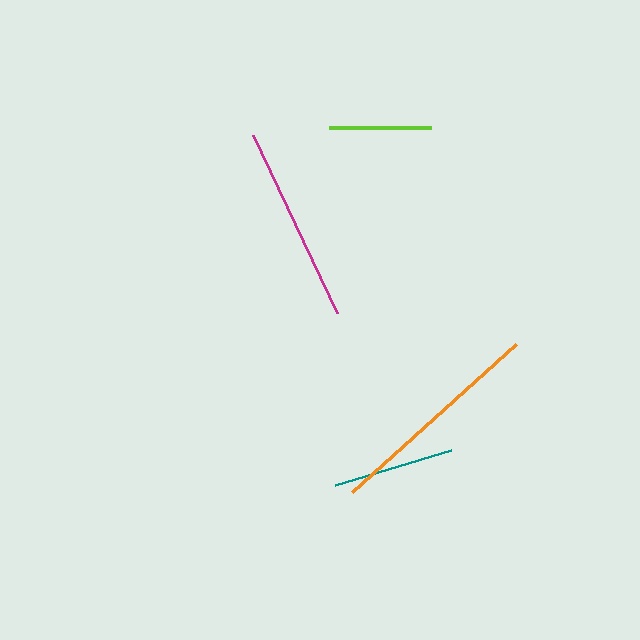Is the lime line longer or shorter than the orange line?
The orange line is longer than the lime line.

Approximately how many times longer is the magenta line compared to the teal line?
The magenta line is approximately 1.6 times the length of the teal line.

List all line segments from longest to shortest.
From longest to shortest: orange, magenta, teal, lime.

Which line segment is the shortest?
The lime line is the shortest at approximately 102 pixels.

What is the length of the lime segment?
The lime segment is approximately 102 pixels long.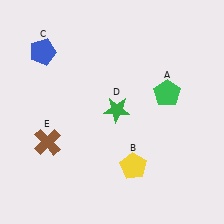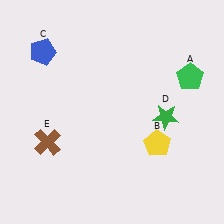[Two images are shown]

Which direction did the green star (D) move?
The green star (D) moved right.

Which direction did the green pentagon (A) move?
The green pentagon (A) moved right.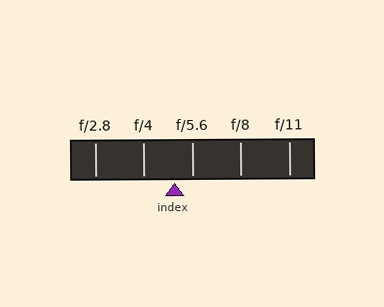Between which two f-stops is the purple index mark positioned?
The index mark is between f/4 and f/5.6.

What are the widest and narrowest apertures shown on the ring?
The widest aperture shown is f/2.8 and the narrowest is f/11.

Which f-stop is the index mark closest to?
The index mark is closest to f/5.6.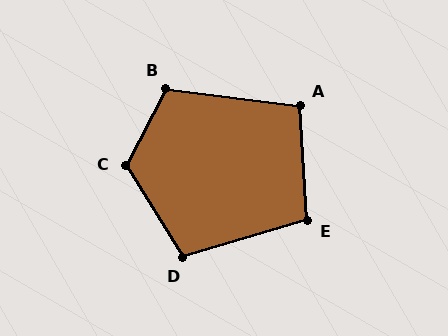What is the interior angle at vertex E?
Approximately 103 degrees (obtuse).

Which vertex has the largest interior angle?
C, at approximately 121 degrees.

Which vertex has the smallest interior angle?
A, at approximately 101 degrees.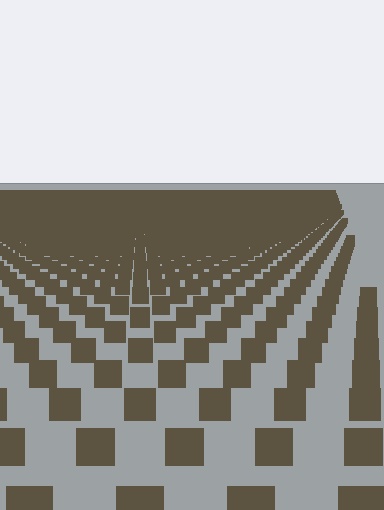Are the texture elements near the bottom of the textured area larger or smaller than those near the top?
Larger. Near the bottom, elements are closer to the viewer and appear at a bigger on-screen size.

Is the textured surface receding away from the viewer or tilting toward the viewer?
The surface is receding away from the viewer. Texture elements get smaller and denser toward the top.